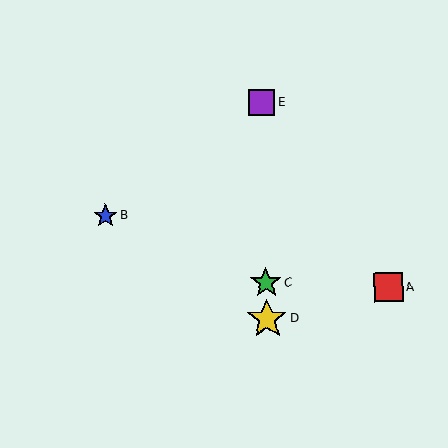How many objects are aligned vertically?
3 objects (C, D, E) are aligned vertically.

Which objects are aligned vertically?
Objects C, D, E are aligned vertically.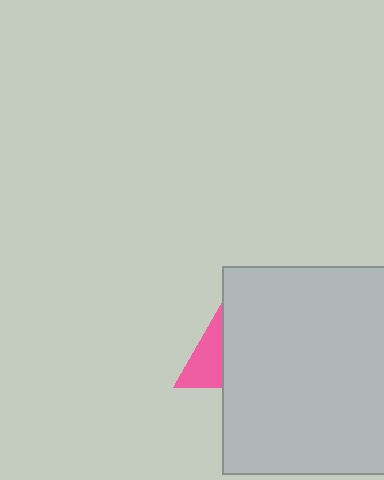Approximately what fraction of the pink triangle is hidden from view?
Roughly 62% of the pink triangle is hidden behind the light gray rectangle.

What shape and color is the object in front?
The object in front is a light gray rectangle.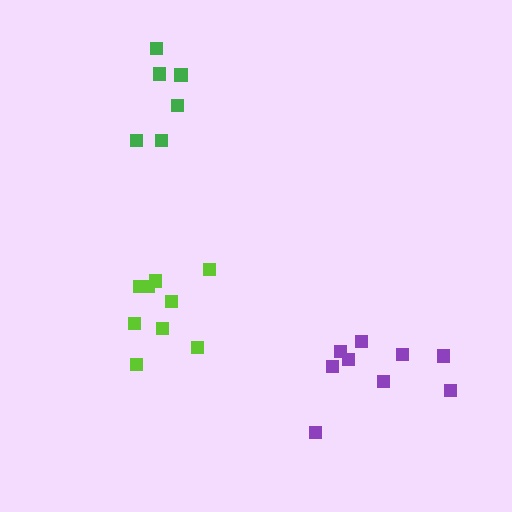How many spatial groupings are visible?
There are 3 spatial groupings.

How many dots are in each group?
Group 1: 9 dots, Group 2: 6 dots, Group 3: 9 dots (24 total).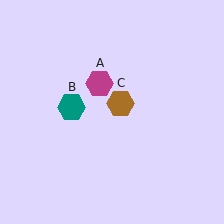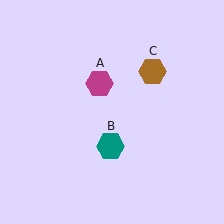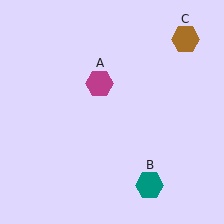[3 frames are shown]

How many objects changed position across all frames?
2 objects changed position: teal hexagon (object B), brown hexagon (object C).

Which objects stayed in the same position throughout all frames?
Magenta hexagon (object A) remained stationary.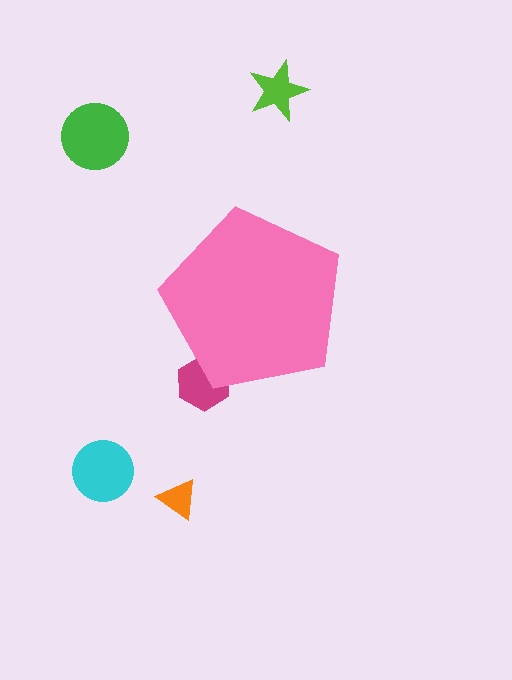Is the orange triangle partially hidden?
No, the orange triangle is fully visible.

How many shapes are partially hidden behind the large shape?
1 shape is partially hidden.